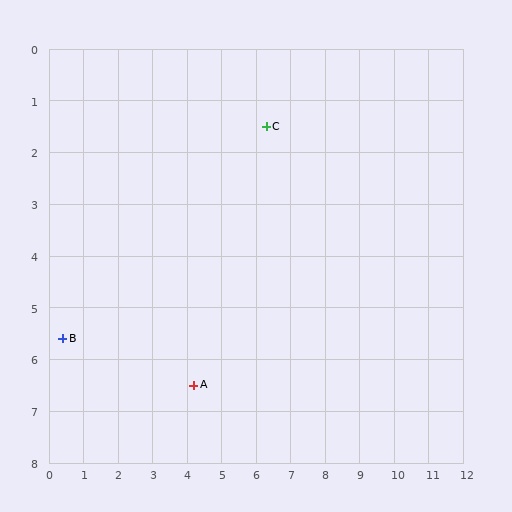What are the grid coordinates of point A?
Point A is at approximately (4.2, 6.5).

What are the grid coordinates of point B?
Point B is at approximately (0.4, 5.6).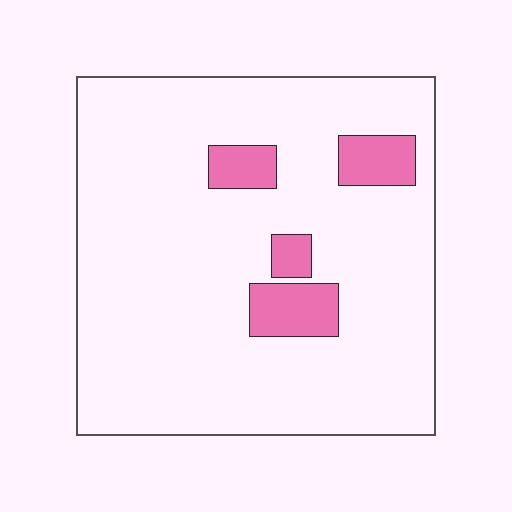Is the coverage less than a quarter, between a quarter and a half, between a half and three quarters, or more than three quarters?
Less than a quarter.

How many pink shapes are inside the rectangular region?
4.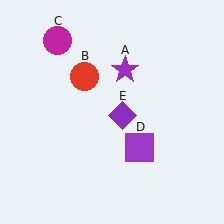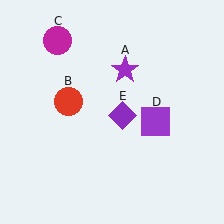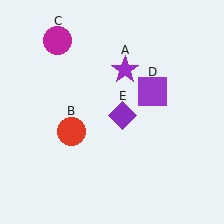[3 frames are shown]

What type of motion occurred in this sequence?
The red circle (object B), purple square (object D) rotated counterclockwise around the center of the scene.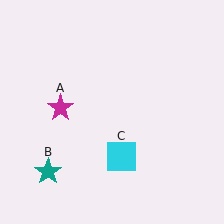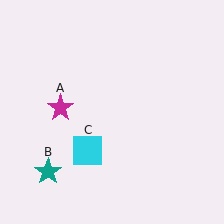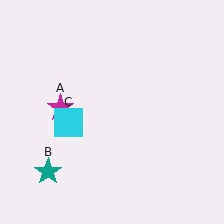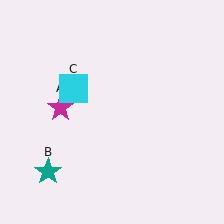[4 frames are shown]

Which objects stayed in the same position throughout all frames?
Magenta star (object A) and teal star (object B) remained stationary.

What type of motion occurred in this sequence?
The cyan square (object C) rotated clockwise around the center of the scene.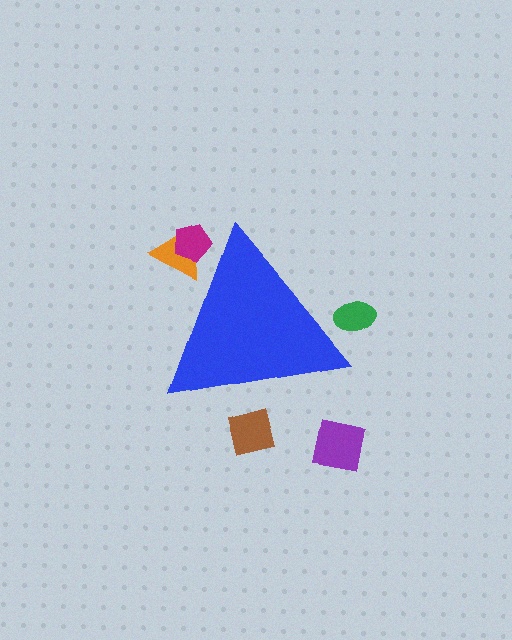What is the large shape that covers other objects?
A blue triangle.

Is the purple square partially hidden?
No, the purple square is fully visible.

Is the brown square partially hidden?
Yes, the brown square is partially hidden behind the blue triangle.